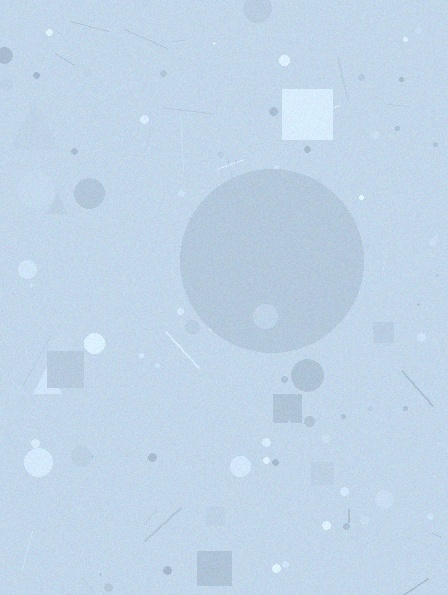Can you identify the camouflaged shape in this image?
The camouflaged shape is a circle.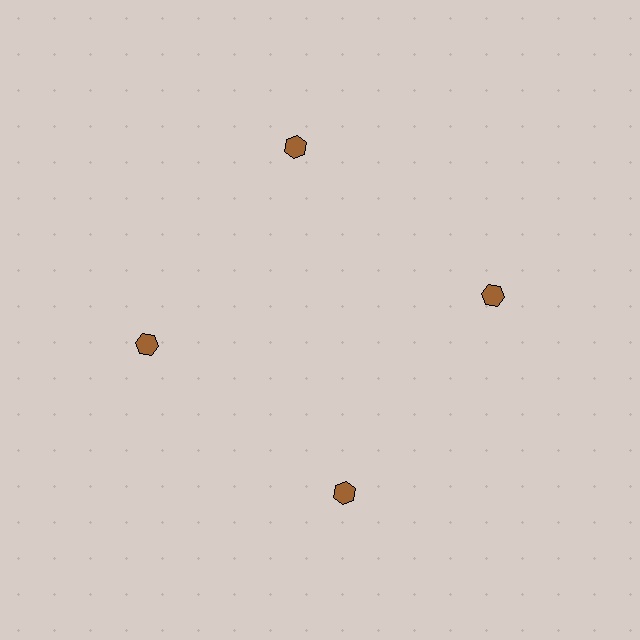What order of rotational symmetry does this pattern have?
This pattern has 4-fold rotational symmetry.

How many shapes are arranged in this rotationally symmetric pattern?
There are 4 shapes, arranged in 4 groups of 1.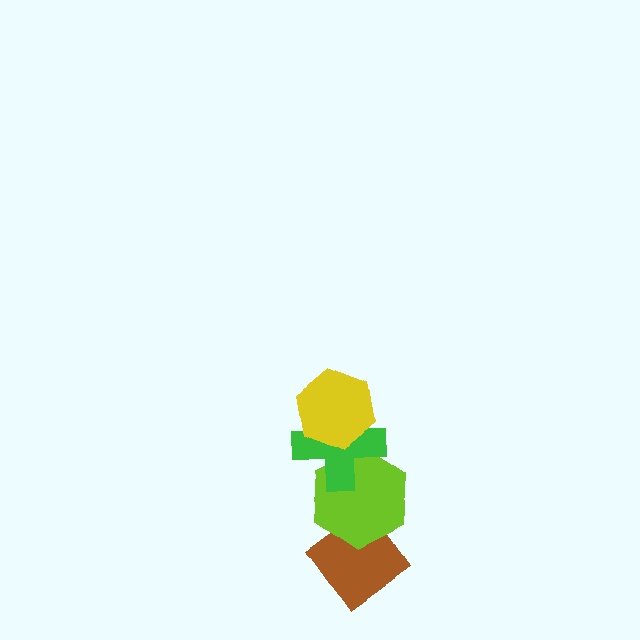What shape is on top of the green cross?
The yellow hexagon is on top of the green cross.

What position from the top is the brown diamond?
The brown diamond is 4th from the top.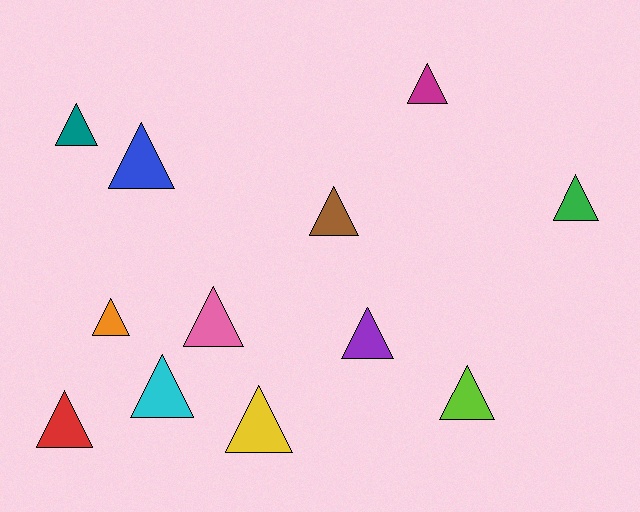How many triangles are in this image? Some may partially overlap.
There are 12 triangles.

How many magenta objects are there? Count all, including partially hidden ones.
There is 1 magenta object.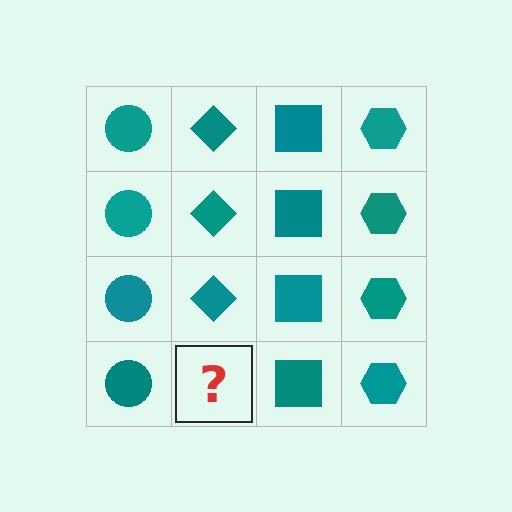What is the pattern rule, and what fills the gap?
The rule is that each column has a consistent shape. The gap should be filled with a teal diamond.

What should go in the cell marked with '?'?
The missing cell should contain a teal diamond.